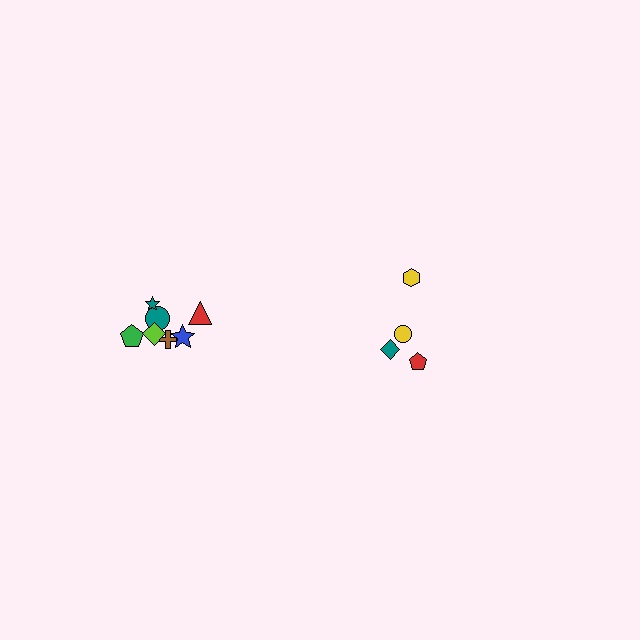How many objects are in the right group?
There are 4 objects.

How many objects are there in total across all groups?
There are 11 objects.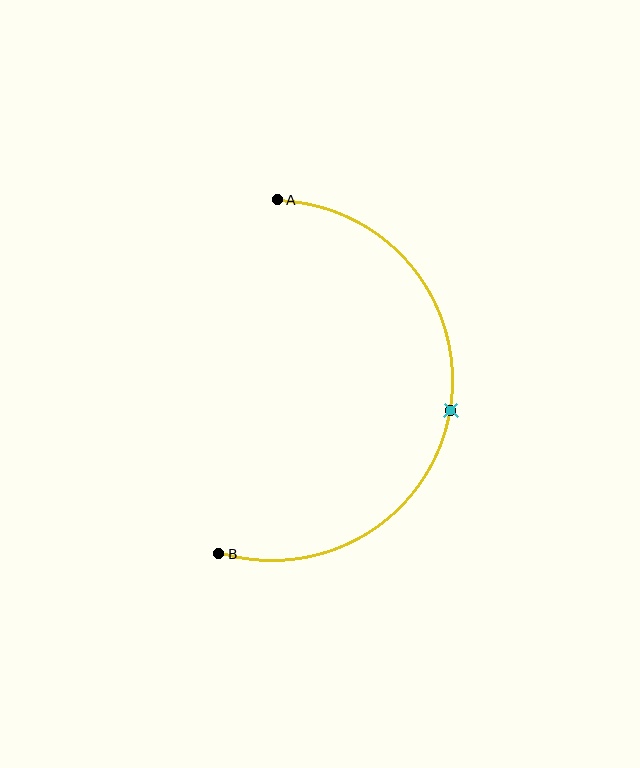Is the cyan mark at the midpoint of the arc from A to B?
Yes. The cyan mark lies on the arc at equal arc-length from both A and B — it is the arc midpoint.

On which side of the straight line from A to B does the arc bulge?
The arc bulges to the right of the straight line connecting A and B.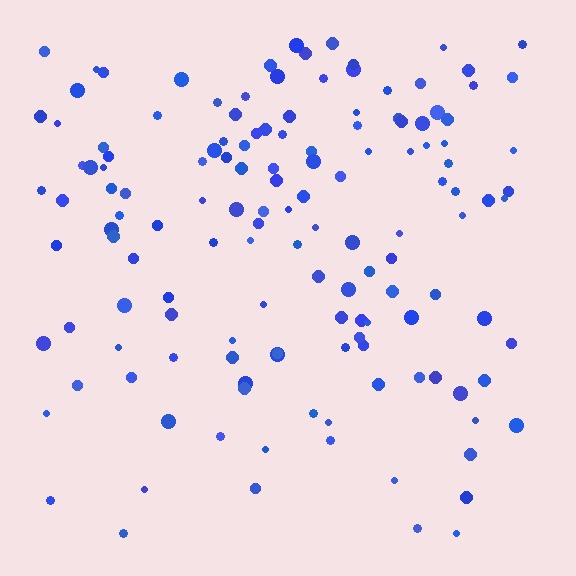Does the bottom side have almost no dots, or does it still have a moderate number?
Still a moderate number, just noticeably fewer than the top.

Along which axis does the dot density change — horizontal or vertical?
Vertical.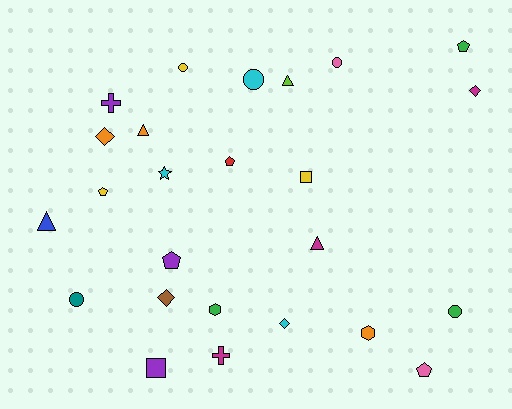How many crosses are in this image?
There are 2 crosses.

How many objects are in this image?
There are 25 objects.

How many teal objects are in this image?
There is 1 teal object.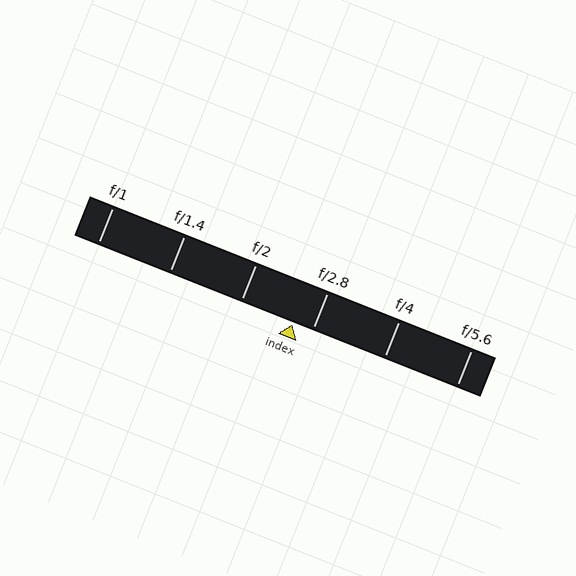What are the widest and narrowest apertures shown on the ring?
The widest aperture shown is f/1 and the narrowest is f/5.6.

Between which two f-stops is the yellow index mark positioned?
The index mark is between f/2 and f/2.8.